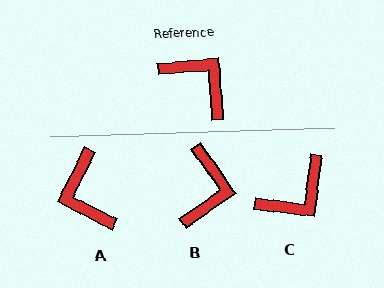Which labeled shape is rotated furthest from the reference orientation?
A, about 149 degrees away.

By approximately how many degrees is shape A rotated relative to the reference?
Approximately 149 degrees counter-clockwise.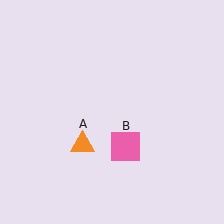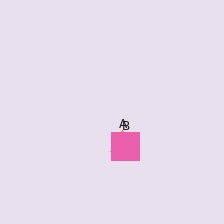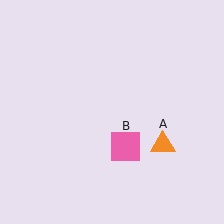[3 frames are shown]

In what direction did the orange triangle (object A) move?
The orange triangle (object A) moved right.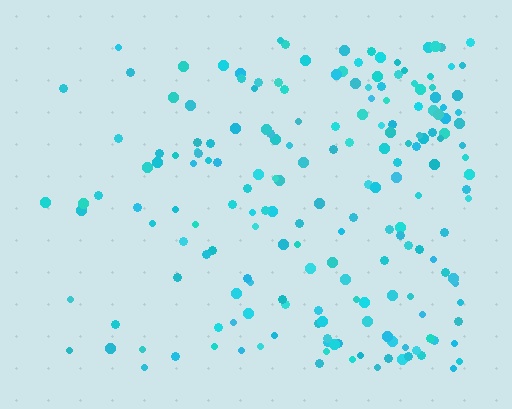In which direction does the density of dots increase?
From left to right, with the right side densest.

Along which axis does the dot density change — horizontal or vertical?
Horizontal.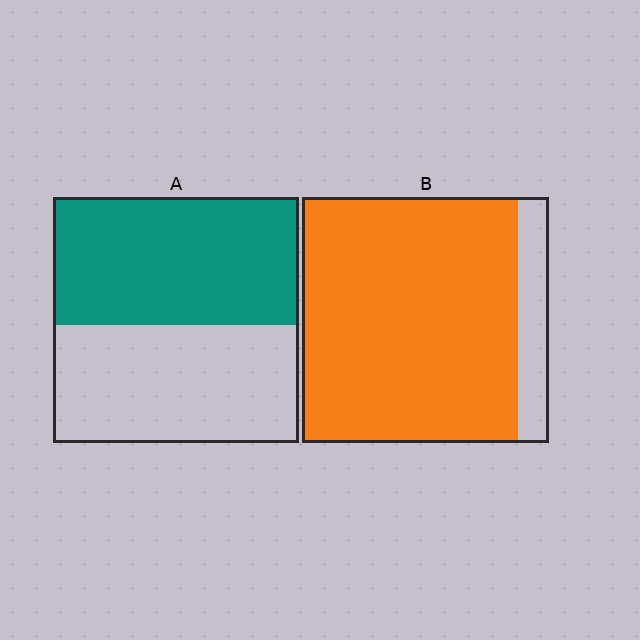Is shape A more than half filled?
Roughly half.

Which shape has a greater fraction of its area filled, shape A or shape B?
Shape B.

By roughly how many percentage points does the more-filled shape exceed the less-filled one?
By roughly 35 percentage points (B over A).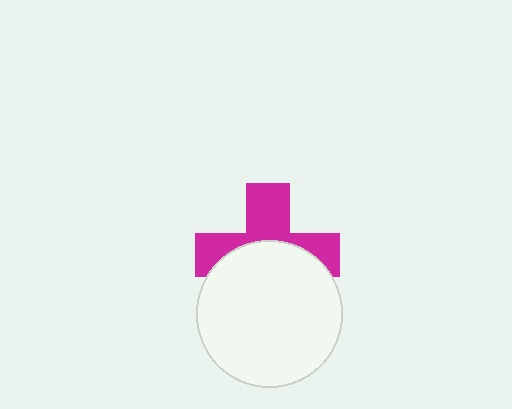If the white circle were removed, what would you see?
You would see the complete magenta cross.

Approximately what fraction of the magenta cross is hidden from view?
Roughly 52% of the magenta cross is hidden behind the white circle.